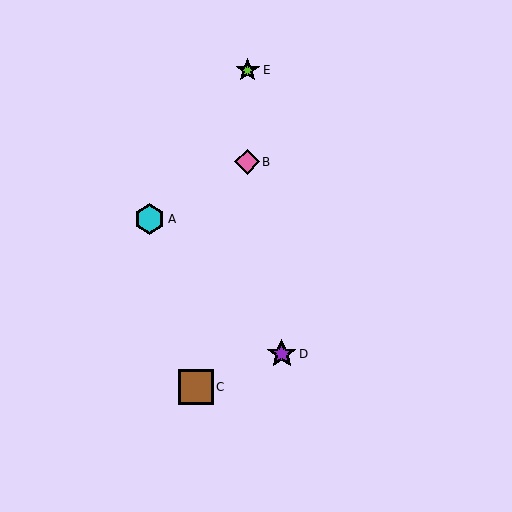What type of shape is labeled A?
Shape A is a cyan hexagon.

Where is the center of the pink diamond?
The center of the pink diamond is at (247, 162).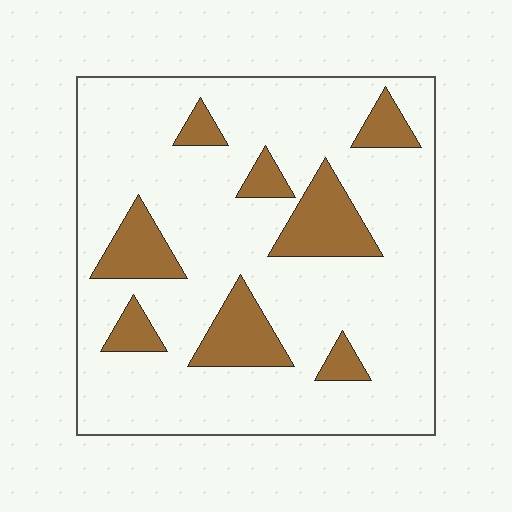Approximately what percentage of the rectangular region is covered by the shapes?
Approximately 20%.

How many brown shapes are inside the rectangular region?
8.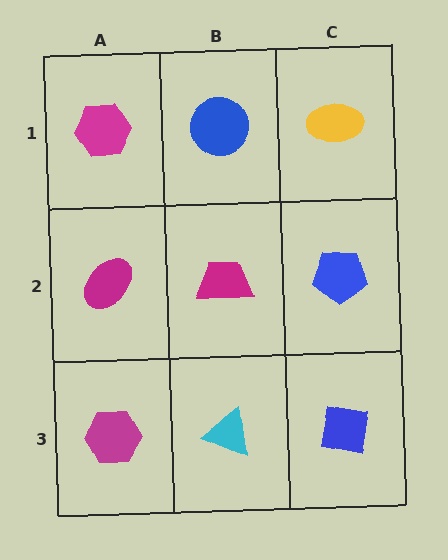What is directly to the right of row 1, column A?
A blue circle.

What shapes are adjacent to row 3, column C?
A blue pentagon (row 2, column C), a cyan triangle (row 3, column B).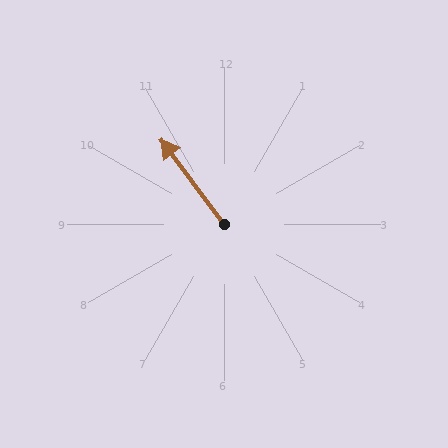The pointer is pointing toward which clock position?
Roughly 11 o'clock.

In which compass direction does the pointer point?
Northwest.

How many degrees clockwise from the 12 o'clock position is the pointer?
Approximately 323 degrees.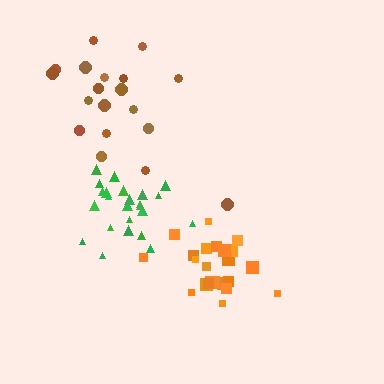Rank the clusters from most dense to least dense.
green, orange, brown.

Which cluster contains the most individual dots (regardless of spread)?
Green (24).